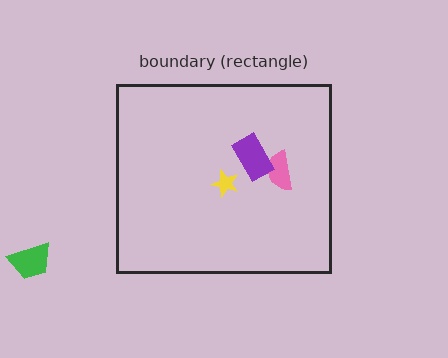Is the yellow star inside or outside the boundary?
Inside.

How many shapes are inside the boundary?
3 inside, 1 outside.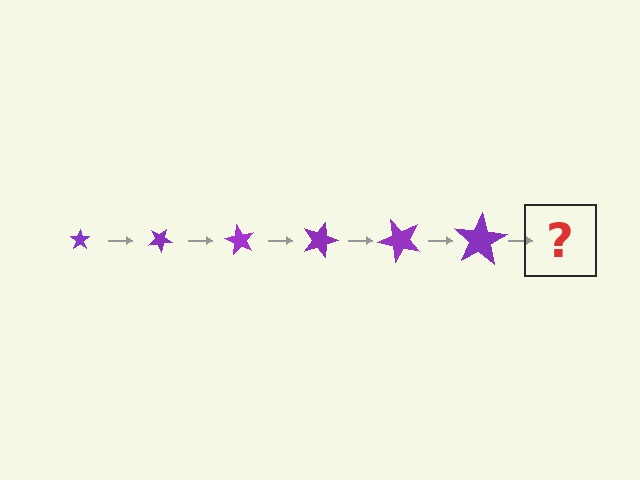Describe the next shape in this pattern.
It should be a star, larger than the previous one and rotated 180 degrees from the start.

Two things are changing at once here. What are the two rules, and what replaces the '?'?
The two rules are that the star grows larger each step and it rotates 30 degrees each step. The '?' should be a star, larger than the previous one and rotated 180 degrees from the start.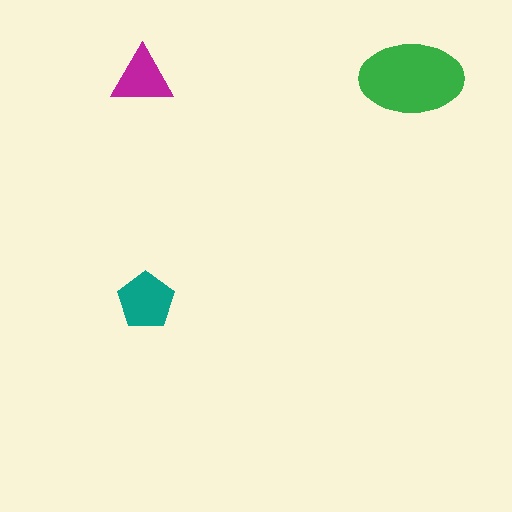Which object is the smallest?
The magenta triangle.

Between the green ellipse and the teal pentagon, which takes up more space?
The green ellipse.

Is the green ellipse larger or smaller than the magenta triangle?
Larger.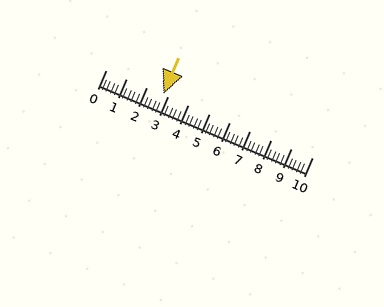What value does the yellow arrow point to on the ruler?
The yellow arrow points to approximately 2.8.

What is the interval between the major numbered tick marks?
The major tick marks are spaced 1 units apart.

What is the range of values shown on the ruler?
The ruler shows values from 0 to 10.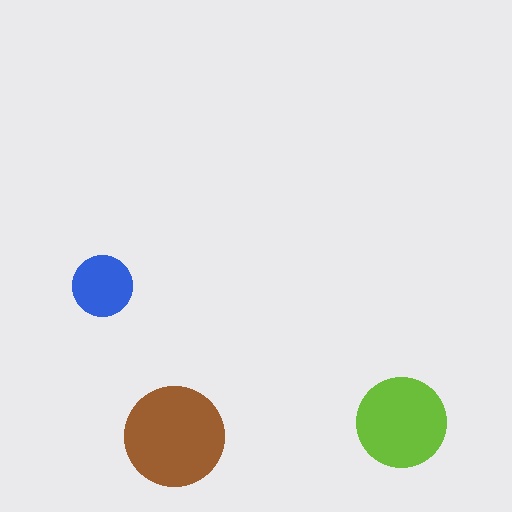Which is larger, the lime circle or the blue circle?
The lime one.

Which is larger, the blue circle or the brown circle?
The brown one.